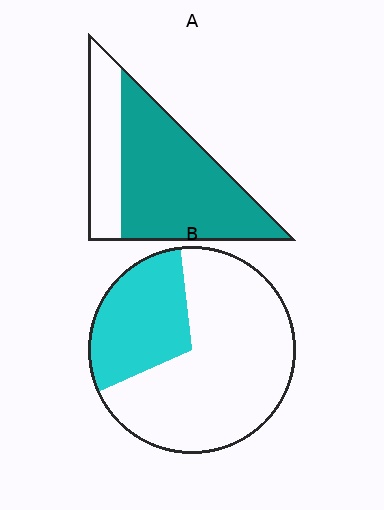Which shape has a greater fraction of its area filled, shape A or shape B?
Shape A.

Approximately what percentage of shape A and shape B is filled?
A is approximately 70% and B is approximately 30%.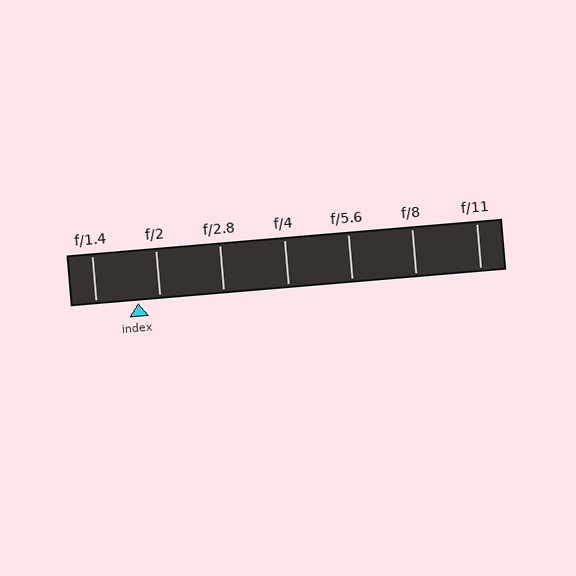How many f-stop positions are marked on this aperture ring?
There are 7 f-stop positions marked.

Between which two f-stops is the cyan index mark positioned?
The index mark is between f/1.4 and f/2.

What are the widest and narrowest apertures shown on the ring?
The widest aperture shown is f/1.4 and the narrowest is f/11.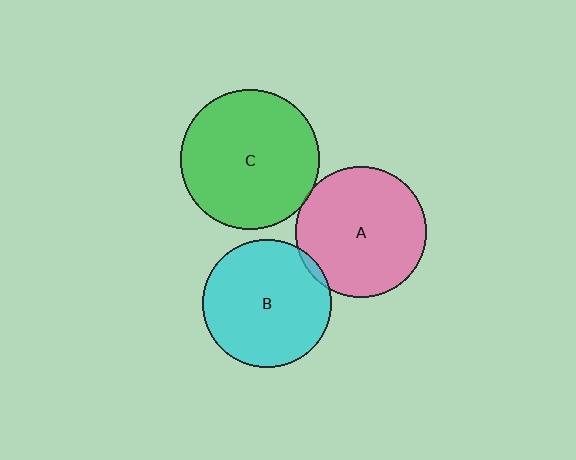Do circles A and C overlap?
Yes.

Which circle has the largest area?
Circle C (green).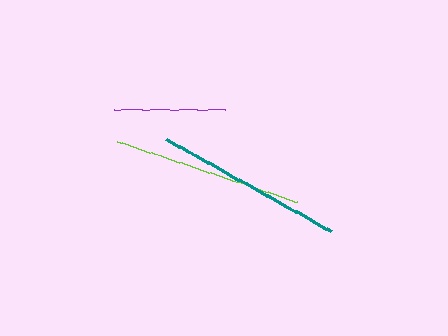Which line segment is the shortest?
The purple line is the shortest at approximately 111 pixels.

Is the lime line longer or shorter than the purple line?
The lime line is longer than the purple line.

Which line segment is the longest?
The lime line is the longest at approximately 190 pixels.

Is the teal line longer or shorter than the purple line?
The teal line is longer than the purple line.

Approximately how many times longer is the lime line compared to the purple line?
The lime line is approximately 1.7 times the length of the purple line.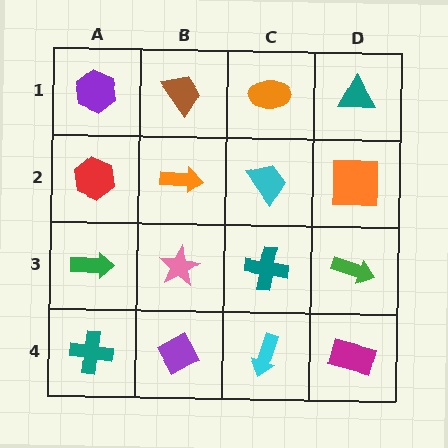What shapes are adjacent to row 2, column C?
An orange ellipse (row 1, column C), a teal cross (row 3, column C), an orange arrow (row 2, column B), an orange square (row 2, column D).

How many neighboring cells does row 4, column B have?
3.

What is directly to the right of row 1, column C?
A teal triangle.